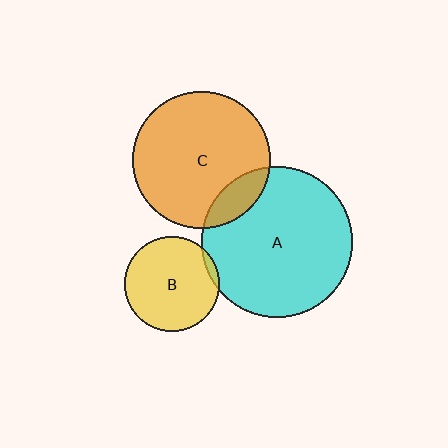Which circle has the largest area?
Circle A (cyan).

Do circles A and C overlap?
Yes.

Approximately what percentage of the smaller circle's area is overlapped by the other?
Approximately 15%.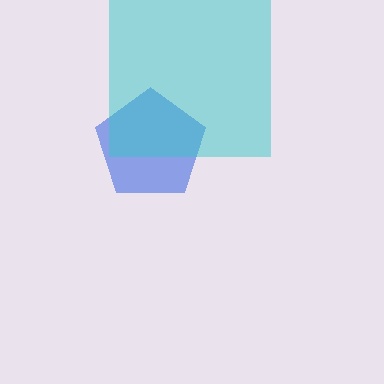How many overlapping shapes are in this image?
There are 2 overlapping shapes in the image.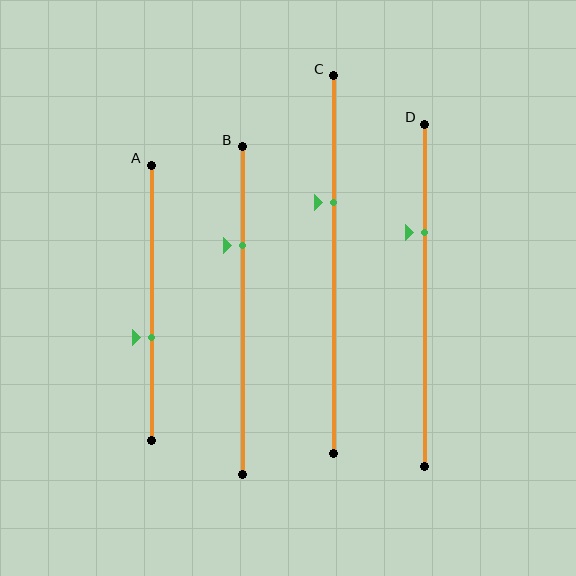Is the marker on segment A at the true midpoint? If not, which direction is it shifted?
No, the marker on segment A is shifted downward by about 13% of the segment length.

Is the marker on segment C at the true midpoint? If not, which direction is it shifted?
No, the marker on segment C is shifted upward by about 16% of the segment length.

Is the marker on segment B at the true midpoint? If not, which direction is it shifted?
No, the marker on segment B is shifted upward by about 20% of the segment length.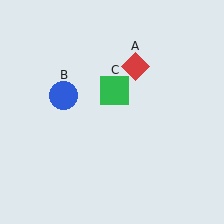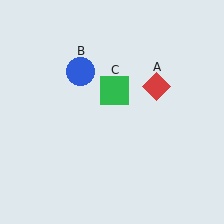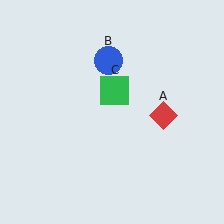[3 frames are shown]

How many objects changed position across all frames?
2 objects changed position: red diamond (object A), blue circle (object B).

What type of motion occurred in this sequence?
The red diamond (object A), blue circle (object B) rotated clockwise around the center of the scene.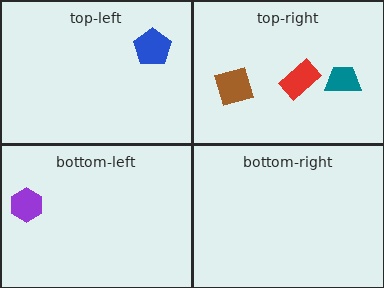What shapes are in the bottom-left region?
The purple hexagon.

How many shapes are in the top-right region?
3.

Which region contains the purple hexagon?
The bottom-left region.